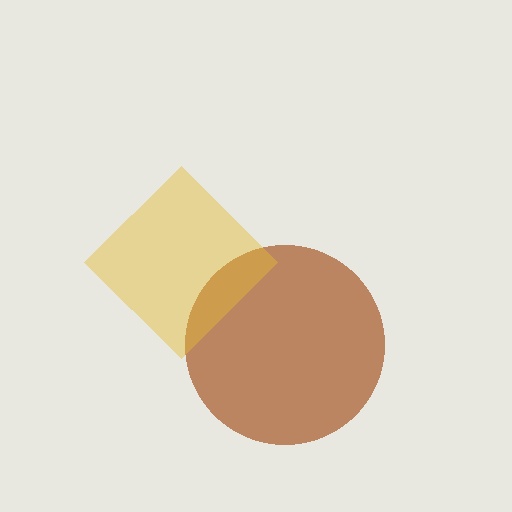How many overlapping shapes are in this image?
There are 2 overlapping shapes in the image.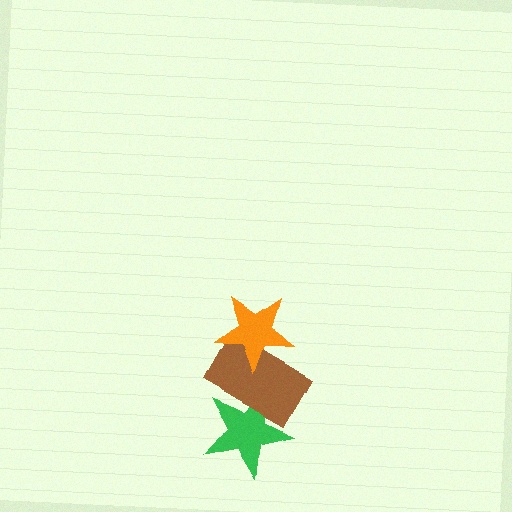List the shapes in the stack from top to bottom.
From top to bottom: the orange star, the brown rectangle, the green star.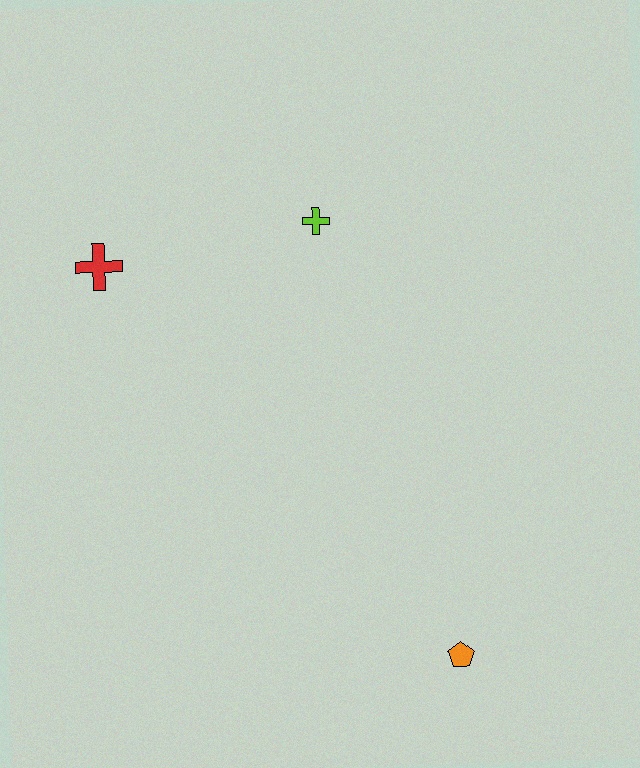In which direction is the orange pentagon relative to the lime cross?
The orange pentagon is below the lime cross.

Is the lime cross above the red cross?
Yes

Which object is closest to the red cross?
The lime cross is closest to the red cross.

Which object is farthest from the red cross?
The orange pentagon is farthest from the red cross.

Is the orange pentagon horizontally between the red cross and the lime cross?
No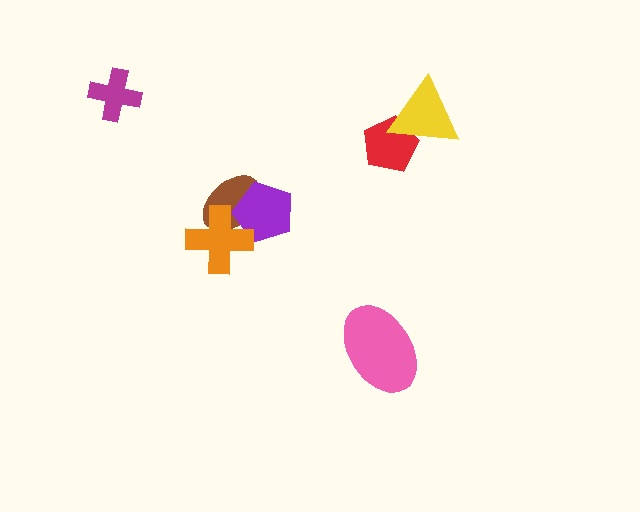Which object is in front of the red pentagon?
The yellow triangle is in front of the red pentagon.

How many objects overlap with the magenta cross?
0 objects overlap with the magenta cross.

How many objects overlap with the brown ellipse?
2 objects overlap with the brown ellipse.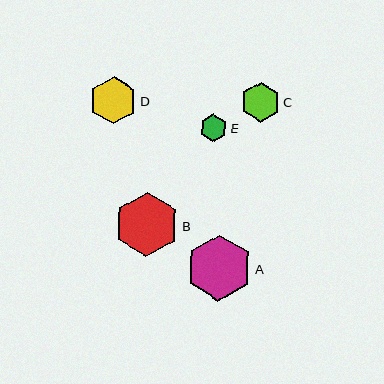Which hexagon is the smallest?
Hexagon E is the smallest with a size of approximately 27 pixels.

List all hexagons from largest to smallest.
From largest to smallest: A, B, D, C, E.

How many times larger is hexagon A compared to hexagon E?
Hexagon A is approximately 2.4 times the size of hexagon E.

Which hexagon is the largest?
Hexagon A is the largest with a size of approximately 66 pixels.